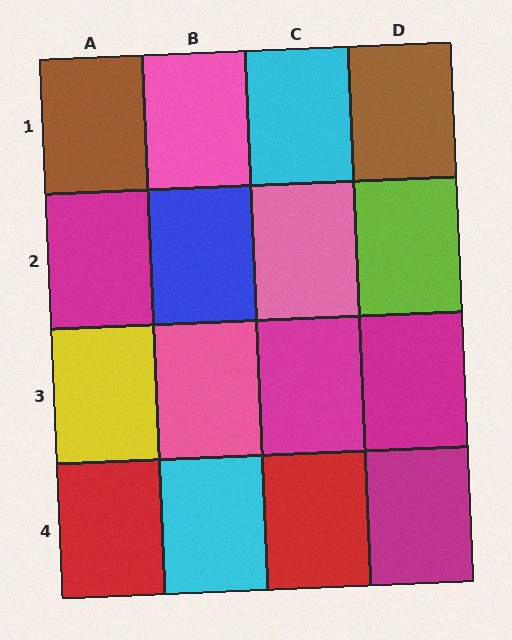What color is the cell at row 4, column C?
Red.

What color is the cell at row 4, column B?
Cyan.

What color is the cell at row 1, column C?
Cyan.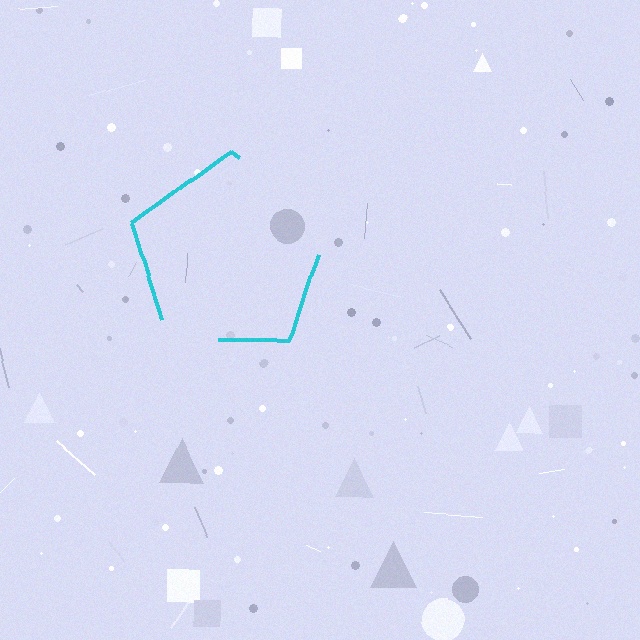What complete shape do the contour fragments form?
The contour fragments form a pentagon.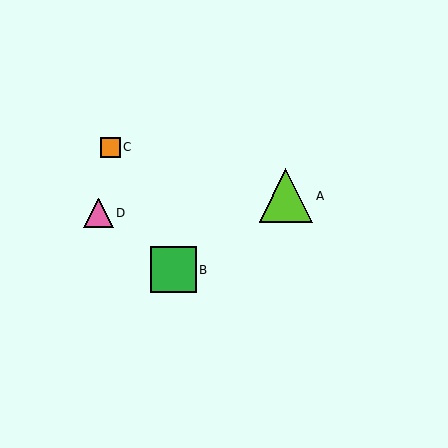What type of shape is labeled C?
Shape C is an orange square.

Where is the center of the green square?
The center of the green square is at (174, 270).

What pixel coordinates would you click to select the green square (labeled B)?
Click at (174, 270) to select the green square B.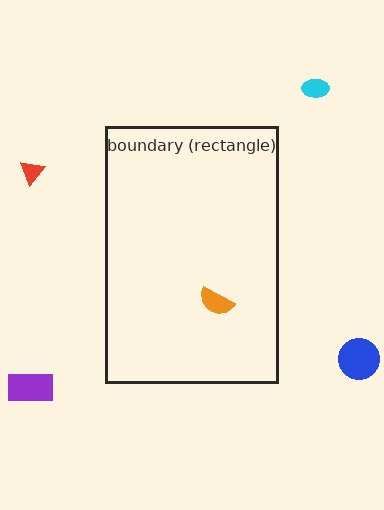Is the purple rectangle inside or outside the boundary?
Outside.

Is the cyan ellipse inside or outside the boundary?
Outside.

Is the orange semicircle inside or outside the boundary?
Inside.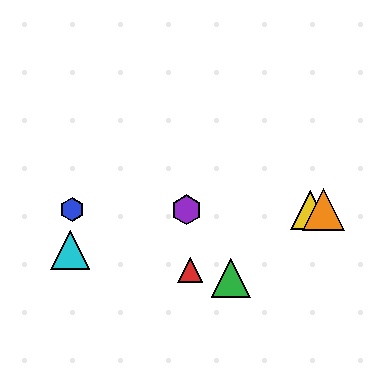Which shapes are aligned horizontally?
The blue hexagon, the yellow triangle, the purple hexagon, the orange triangle are aligned horizontally.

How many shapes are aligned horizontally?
4 shapes (the blue hexagon, the yellow triangle, the purple hexagon, the orange triangle) are aligned horizontally.